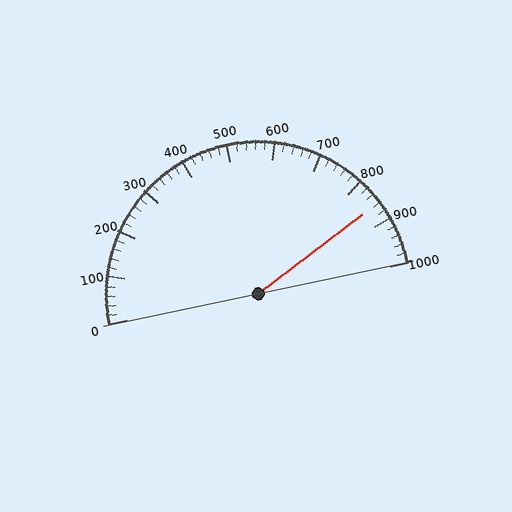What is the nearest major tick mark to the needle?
The nearest major tick mark is 900.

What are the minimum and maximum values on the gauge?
The gauge ranges from 0 to 1000.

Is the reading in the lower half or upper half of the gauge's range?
The reading is in the upper half of the range (0 to 1000).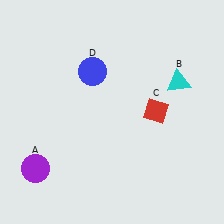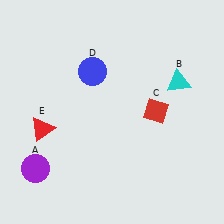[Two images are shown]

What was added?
A red triangle (E) was added in Image 2.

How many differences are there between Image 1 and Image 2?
There is 1 difference between the two images.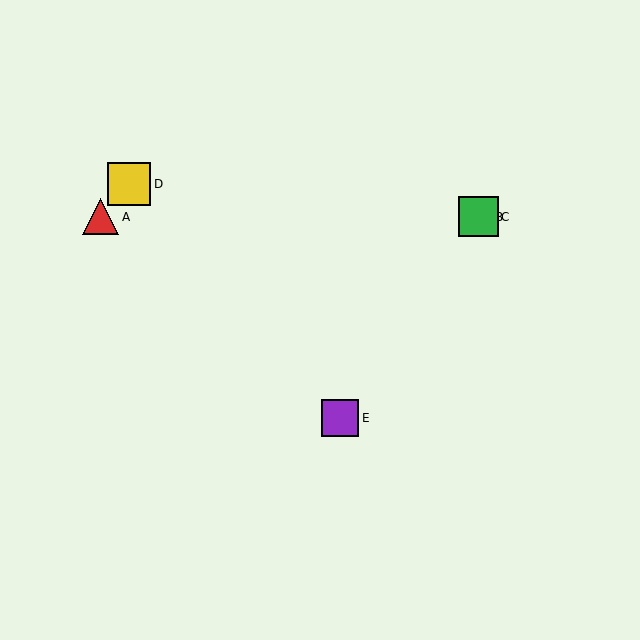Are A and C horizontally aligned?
Yes, both are at y≈217.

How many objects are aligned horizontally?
3 objects (A, B, C) are aligned horizontally.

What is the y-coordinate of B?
Object B is at y≈217.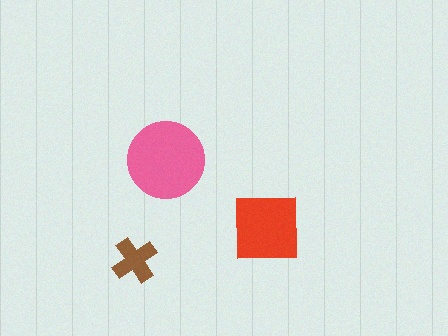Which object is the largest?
The pink circle.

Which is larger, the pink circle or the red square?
The pink circle.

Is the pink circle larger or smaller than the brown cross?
Larger.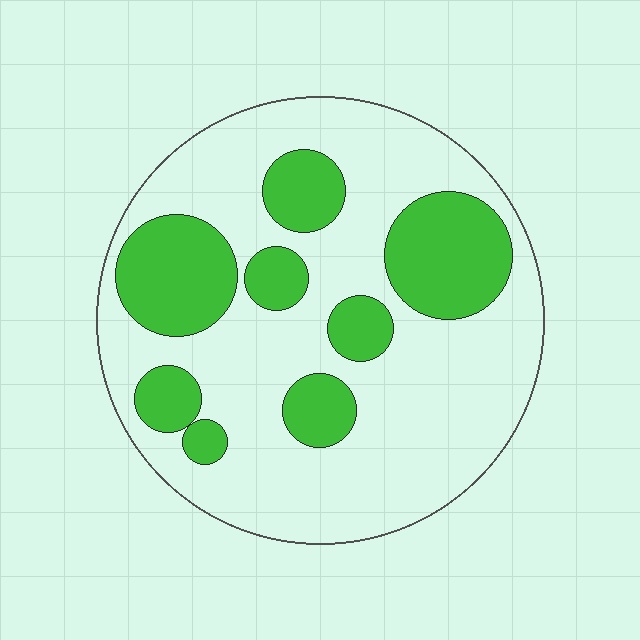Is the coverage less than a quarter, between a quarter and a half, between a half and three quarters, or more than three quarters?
Between a quarter and a half.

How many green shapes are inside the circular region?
8.